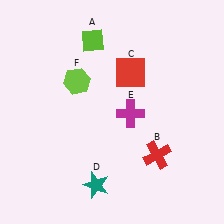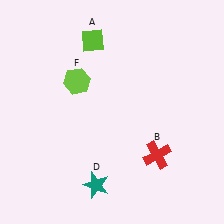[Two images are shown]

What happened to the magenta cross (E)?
The magenta cross (E) was removed in Image 2. It was in the bottom-right area of Image 1.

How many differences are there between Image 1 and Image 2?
There are 2 differences between the two images.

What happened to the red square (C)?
The red square (C) was removed in Image 2. It was in the top-right area of Image 1.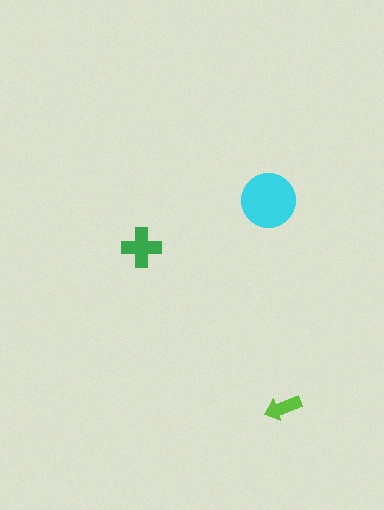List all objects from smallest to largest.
The lime arrow, the green cross, the cyan circle.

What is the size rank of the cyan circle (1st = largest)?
1st.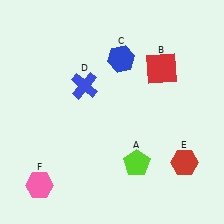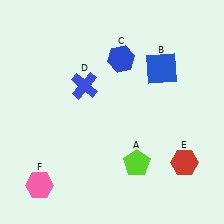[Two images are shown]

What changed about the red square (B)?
In Image 1, B is red. In Image 2, it changed to blue.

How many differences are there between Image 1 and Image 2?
There is 1 difference between the two images.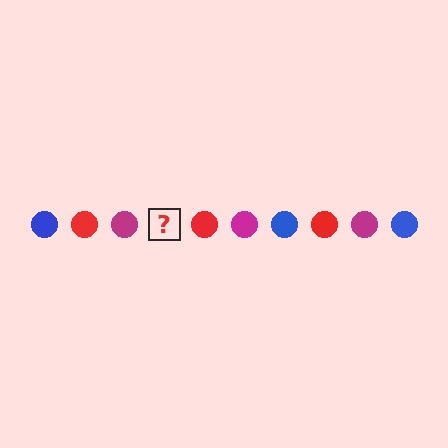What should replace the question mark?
The question mark should be replaced with a blue circle.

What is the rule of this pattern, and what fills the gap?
The rule is that the pattern cycles through blue, red, magenta circles. The gap should be filled with a blue circle.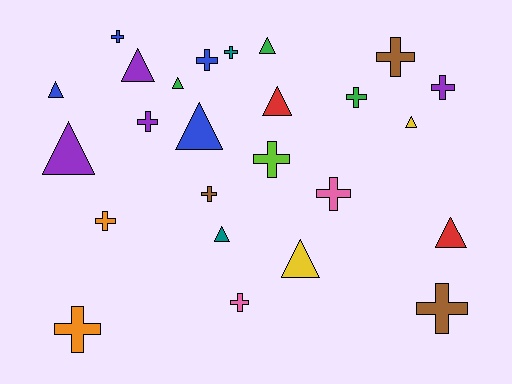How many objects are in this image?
There are 25 objects.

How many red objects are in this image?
There are 2 red objects.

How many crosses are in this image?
There are 14 crosses.